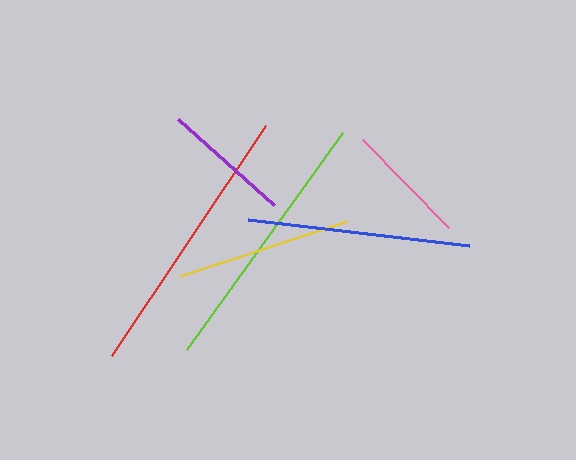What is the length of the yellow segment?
The yellow segment is approximately 176 pixels long.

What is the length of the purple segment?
The purple segment is approximately 128 pixels long.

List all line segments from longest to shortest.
From longest to shortest: red, lime, blue, yellow, purple, pink.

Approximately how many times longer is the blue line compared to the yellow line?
The blue line is approximately 1.3 times the length of the yellow line.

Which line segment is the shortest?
The pink line is the shortest at approximately 123 pixels.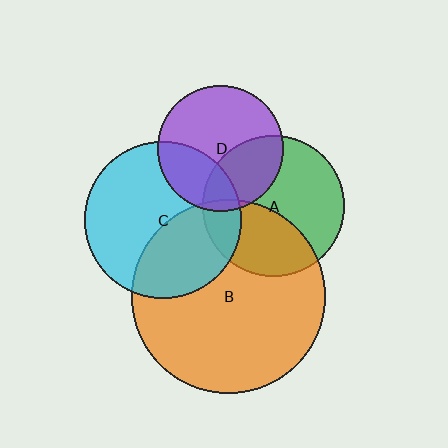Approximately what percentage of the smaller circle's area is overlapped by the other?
Approximately 5%.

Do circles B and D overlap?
Yes.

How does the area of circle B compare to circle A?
Approximately 1.9 times.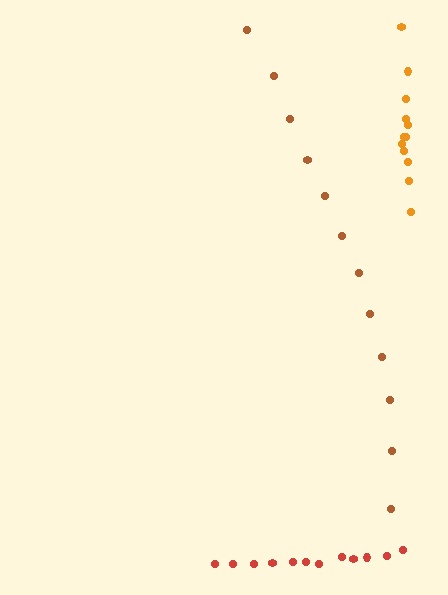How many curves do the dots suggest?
There are 3 distinct paths.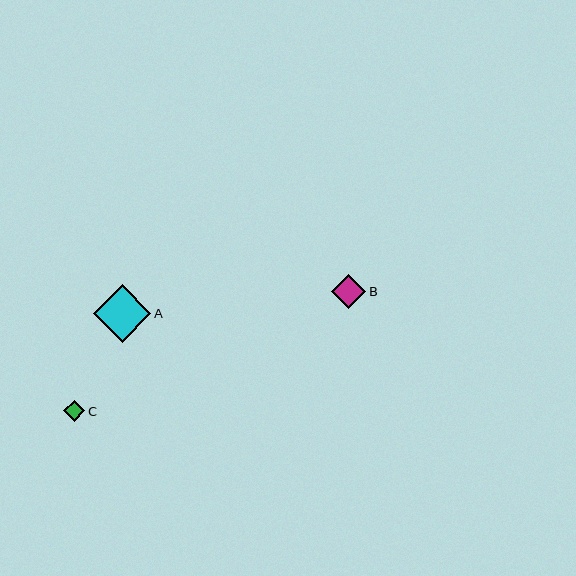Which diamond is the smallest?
Diamond C is the smallest with a size of approximately 21 pixels.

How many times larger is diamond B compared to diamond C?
Diamond B is approximately 1.7 times the size of diamond C.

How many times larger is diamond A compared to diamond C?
Diamond A is approximately 2.8 times the size of diamond C.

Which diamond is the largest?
Diamond A is the largest with a size of approximately 58 pixels.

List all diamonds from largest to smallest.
From largest to smallest: A, B, C.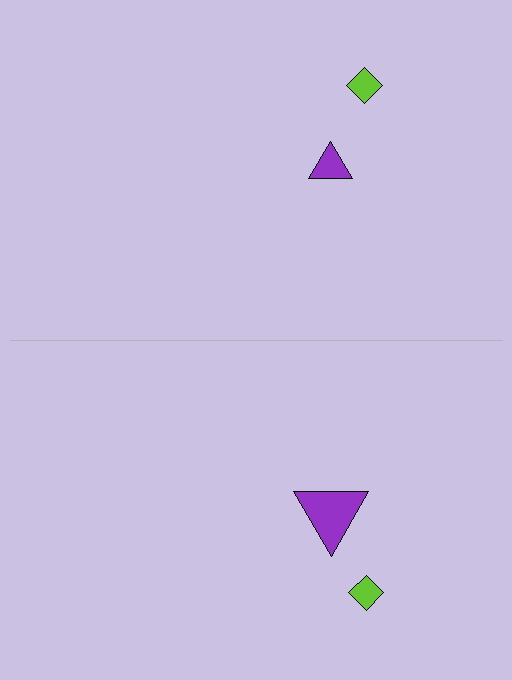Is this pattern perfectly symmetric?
No, the pattern is not perfectly symmetric. The purple triangle on the bottom side has a different size than its mirror counterpart.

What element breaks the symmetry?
The purple triangle on the bottom side has a different size than its mirror counterpart.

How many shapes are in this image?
There are 4 shapes in this image.